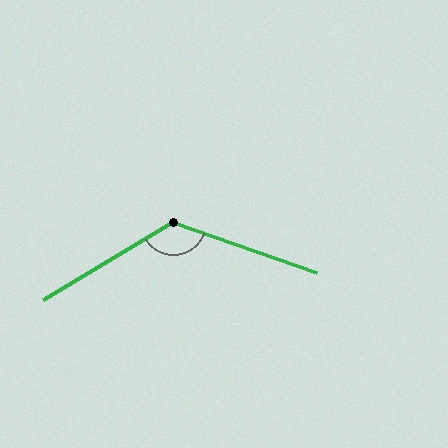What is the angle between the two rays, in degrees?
Approximately 130 degrees.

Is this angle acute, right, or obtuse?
It is obtuse.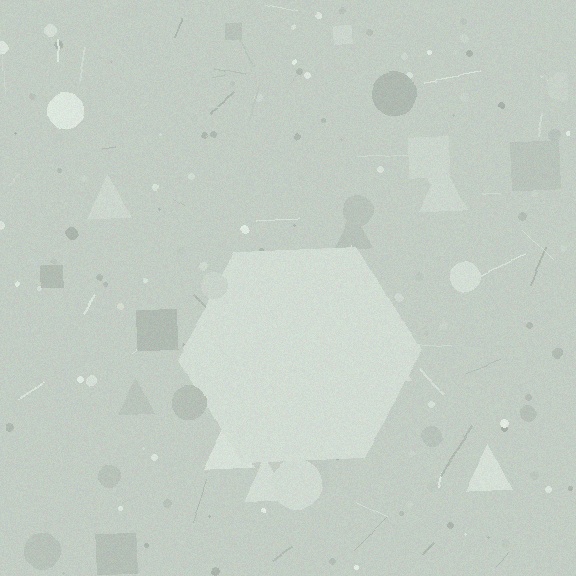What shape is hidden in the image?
A hexagon is hidden in the image.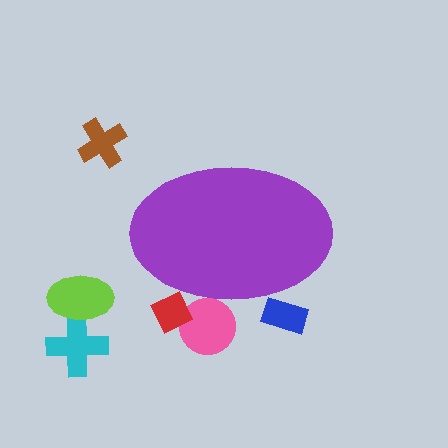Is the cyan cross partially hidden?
No, the cyan cross is fully visible.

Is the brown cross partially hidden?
No, the brown cross is fully visible.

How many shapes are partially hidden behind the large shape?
3 shapes are partially hidden.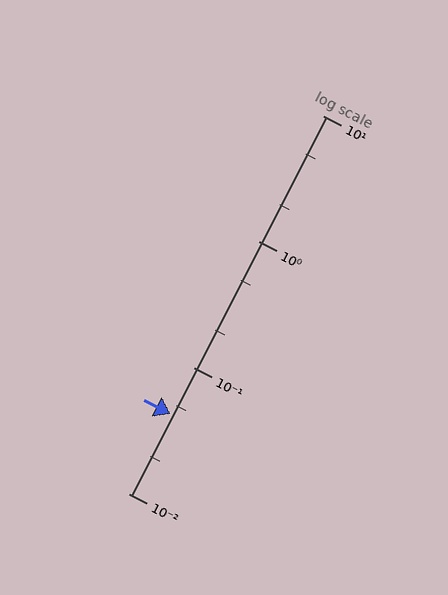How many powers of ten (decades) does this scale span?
The scale spans 3 decades, from 0.01 to 10.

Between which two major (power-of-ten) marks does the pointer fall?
The pointer is between 0.01 and 0.1.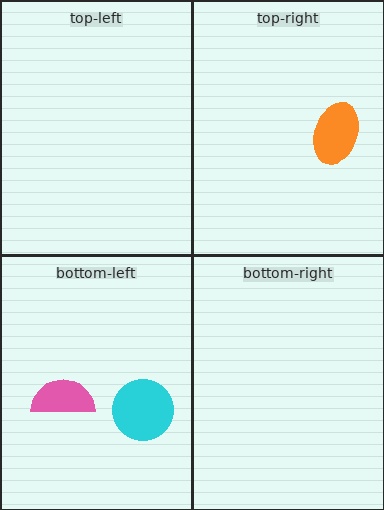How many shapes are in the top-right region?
1.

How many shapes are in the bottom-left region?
2.